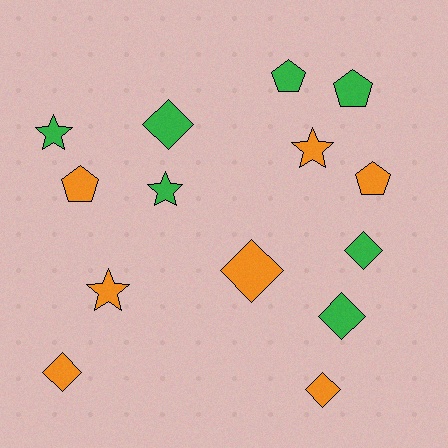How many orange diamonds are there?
There are 3 orange diamonds.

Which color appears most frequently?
Green, with 7 objects.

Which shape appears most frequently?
Diamond, with 6 objects.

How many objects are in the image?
There are 14 objects.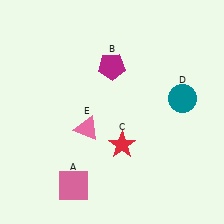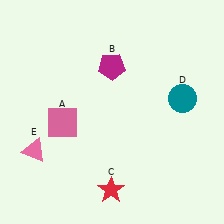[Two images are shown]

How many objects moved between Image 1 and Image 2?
3 objects moved between the two images.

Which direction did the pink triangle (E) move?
The pink triangle (E) moved left.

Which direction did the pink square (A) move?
The pink square (A) moved up.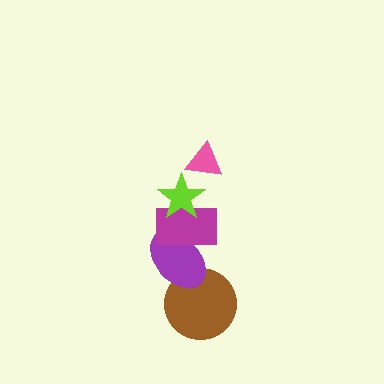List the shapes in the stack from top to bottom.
From top to bottom: the pink triangle, the lime star, the magenta rectangle, the purple ellipse, the brown circle.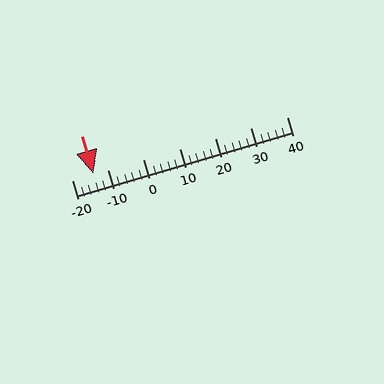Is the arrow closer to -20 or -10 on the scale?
The arrow is closer to -10.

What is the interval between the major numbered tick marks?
The major tick marks are spaced 10 units apart.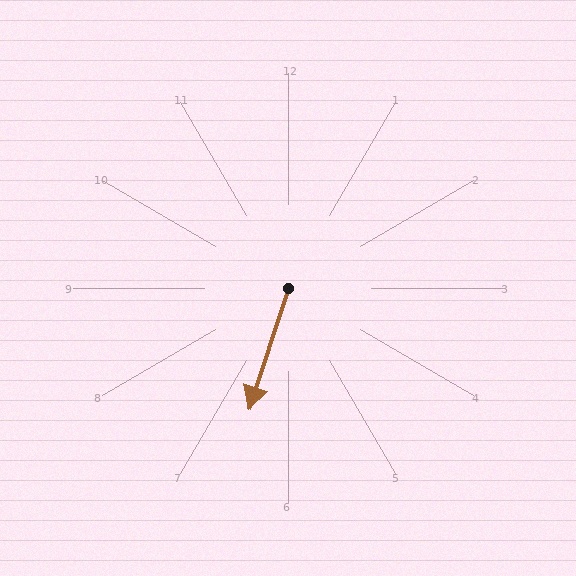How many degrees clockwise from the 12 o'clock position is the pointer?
Approximately 198 degrees.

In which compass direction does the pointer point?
South.